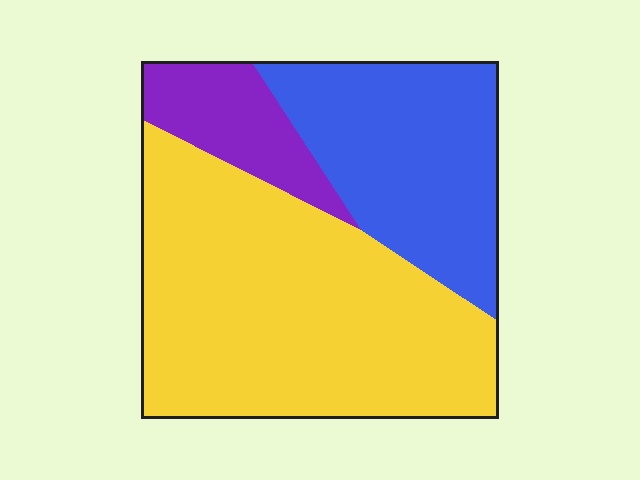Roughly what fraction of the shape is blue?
Blue takes up between a sixth and a third of the shape.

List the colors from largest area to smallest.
From largest to smallest: yellow, blue, purple.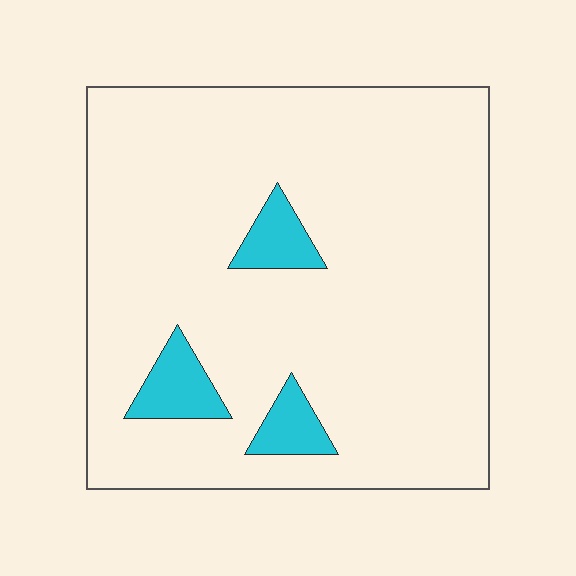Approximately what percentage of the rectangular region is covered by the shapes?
Approximately 10%.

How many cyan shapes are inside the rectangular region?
3.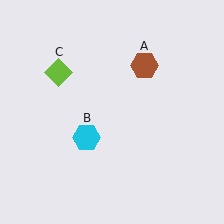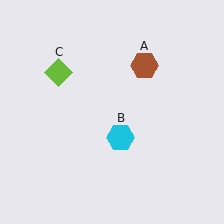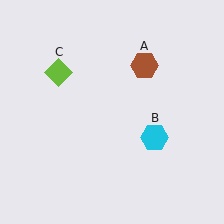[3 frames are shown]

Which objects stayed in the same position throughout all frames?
Brown hexagon (object A) and lime diamond (object C) remained stationary.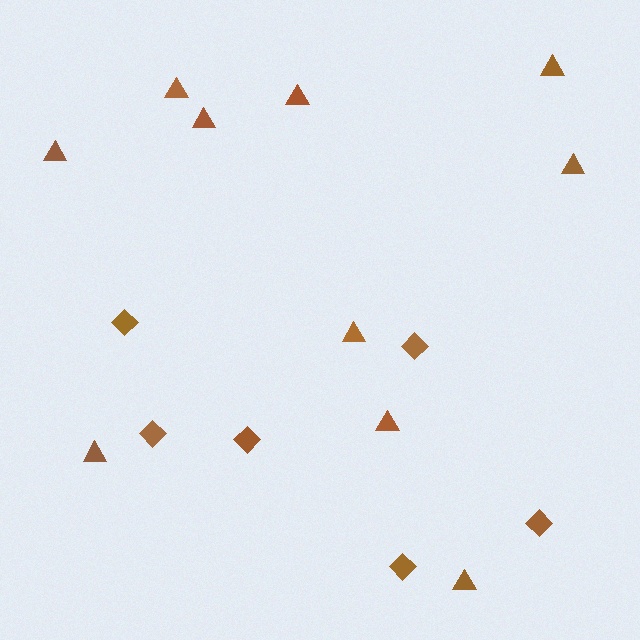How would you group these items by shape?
There are 2 groups: one group of triangles (10) and one group of diamonds (6).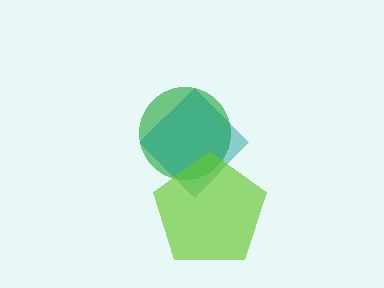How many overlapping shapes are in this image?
There are 3 overlapping shapes in the image.